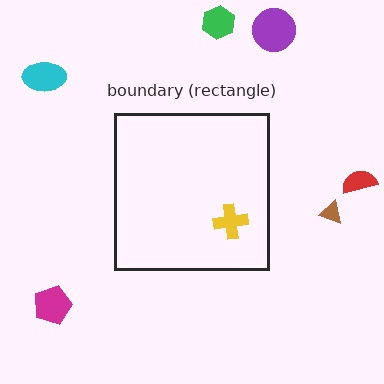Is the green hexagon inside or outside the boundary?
Outside.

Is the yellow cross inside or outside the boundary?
Inside.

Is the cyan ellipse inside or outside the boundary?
Outside.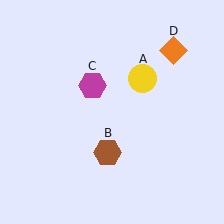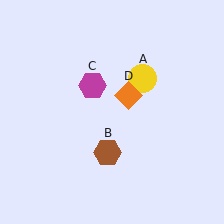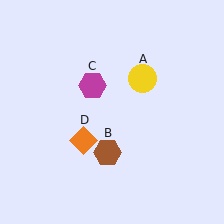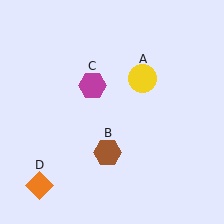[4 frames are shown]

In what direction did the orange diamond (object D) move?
The orange diamond (object D) moved down and to the left.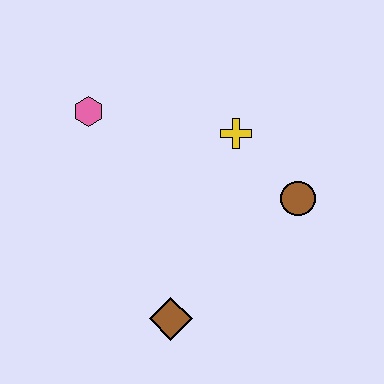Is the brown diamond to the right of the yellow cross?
No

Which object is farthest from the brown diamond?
The pink hexagon is farthest from the brown diamond.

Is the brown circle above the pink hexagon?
No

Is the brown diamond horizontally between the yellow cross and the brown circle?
No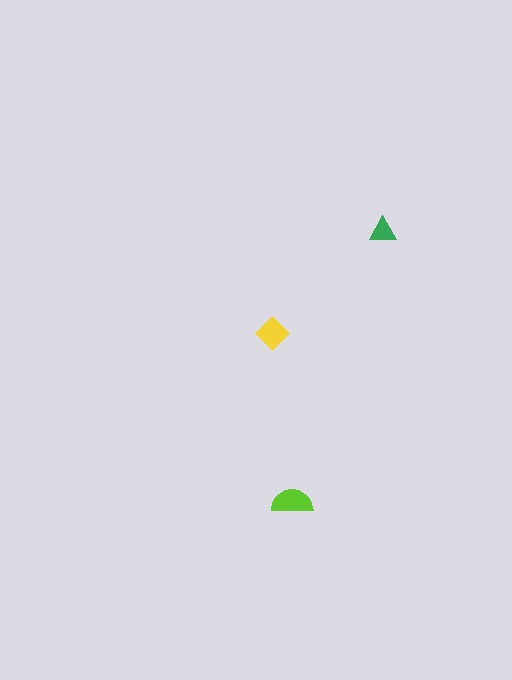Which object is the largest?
The lime semicircle.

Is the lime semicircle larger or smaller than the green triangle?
Larger.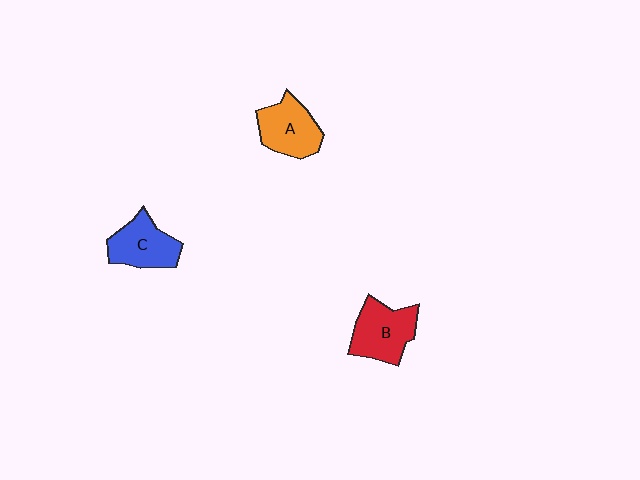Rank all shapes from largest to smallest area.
From largest to smallest: B (red), A (orange), C (blue).